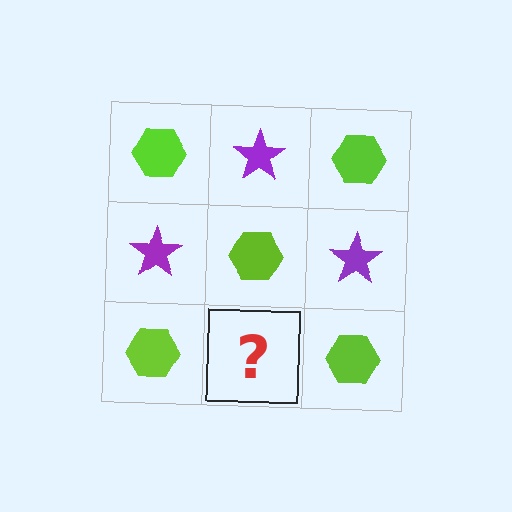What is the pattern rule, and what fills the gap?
The rule is that it alternates lime hexagon and purple star in a checkerboard pattern. The gap should be filled with a purple star.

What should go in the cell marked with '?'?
The missing cell should contain a purple star.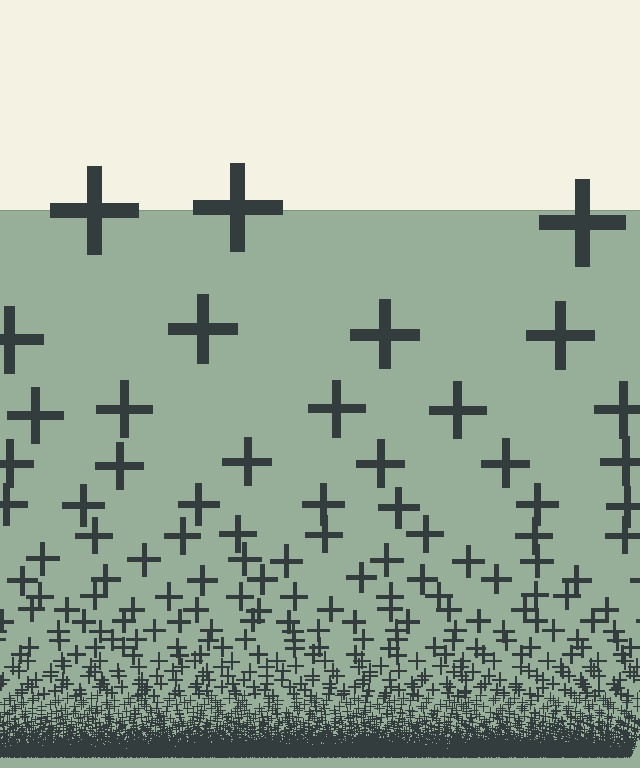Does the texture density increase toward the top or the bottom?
Density increases toward the bottom.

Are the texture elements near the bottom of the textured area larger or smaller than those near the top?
Smaller. The gradient is inverted — elements near the bottom are smaller and denser.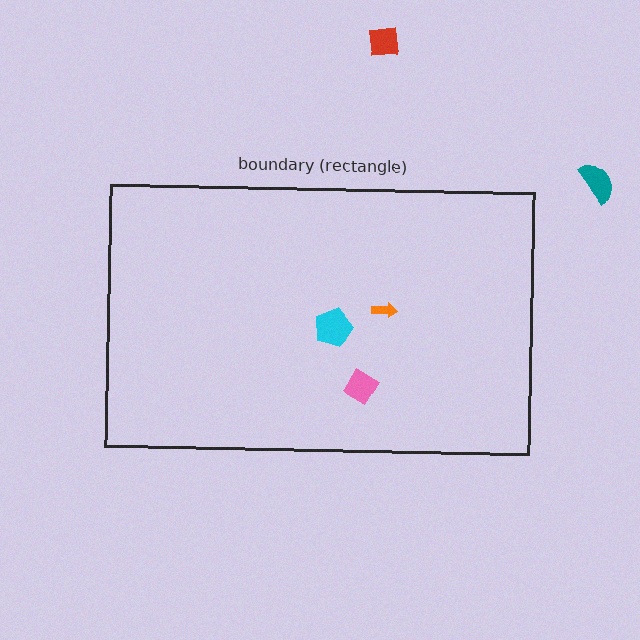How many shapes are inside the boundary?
3 inside, 2 outside.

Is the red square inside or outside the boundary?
Outside.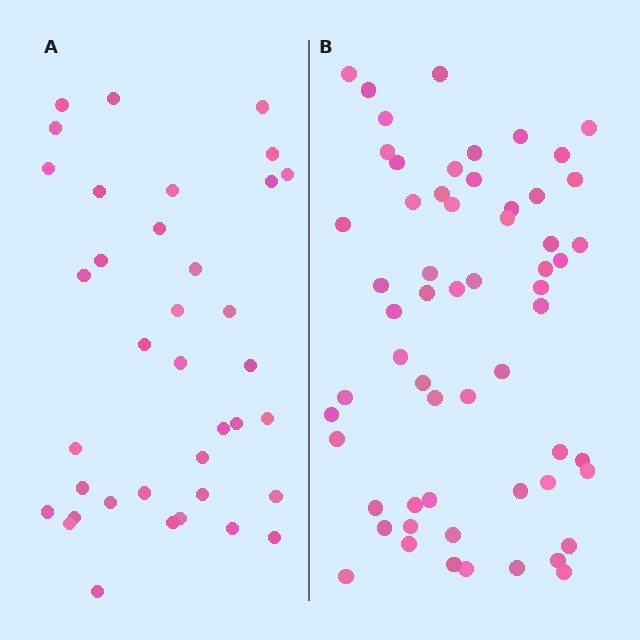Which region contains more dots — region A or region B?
Region B (the right region) has more dots.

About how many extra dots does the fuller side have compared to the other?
Region B has approximately 20 more dots than region A.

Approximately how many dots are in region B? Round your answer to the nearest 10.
About 60 dots. (The exact count is 59, which rounds to 60.)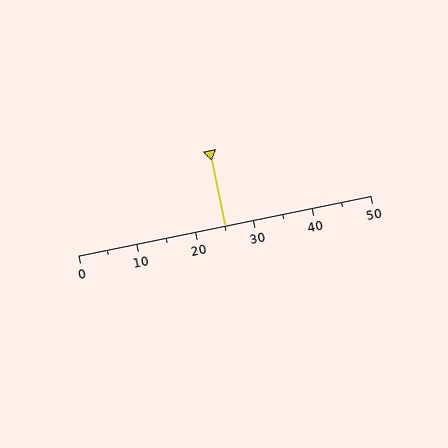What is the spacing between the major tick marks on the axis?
The major ticks are spaced 10 apart.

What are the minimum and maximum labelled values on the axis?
The axis runs from 0 to 50.